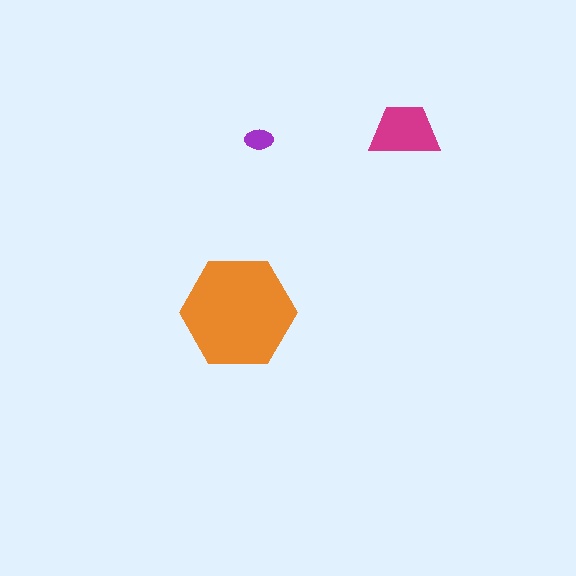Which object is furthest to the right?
The magenta trapezoid is rightmost.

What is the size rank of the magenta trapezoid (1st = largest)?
2nd.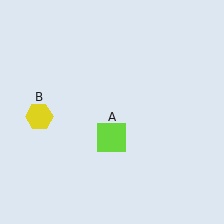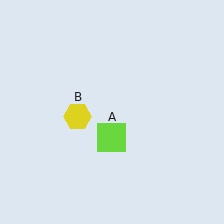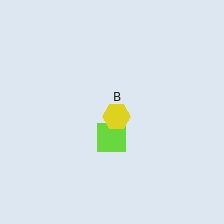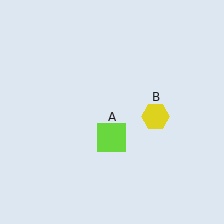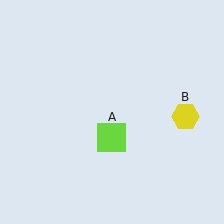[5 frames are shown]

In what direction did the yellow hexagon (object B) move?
The yellow hexagon (object B) moved right.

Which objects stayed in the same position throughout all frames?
Lime square (object A) remained stationary.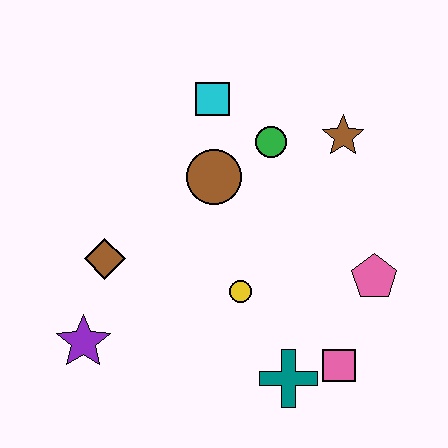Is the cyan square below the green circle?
No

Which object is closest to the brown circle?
The green circle is closest to the brown circle.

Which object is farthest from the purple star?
The brown star is farthest from the purple star.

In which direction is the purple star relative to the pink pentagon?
The purple star is to the left of the pink pentagon.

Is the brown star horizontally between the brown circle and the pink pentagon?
Yes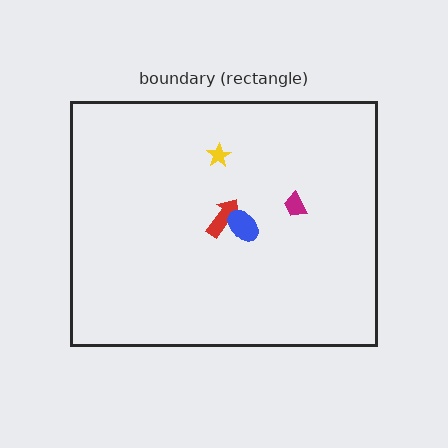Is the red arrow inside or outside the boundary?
Inside.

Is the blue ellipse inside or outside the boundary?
Inside.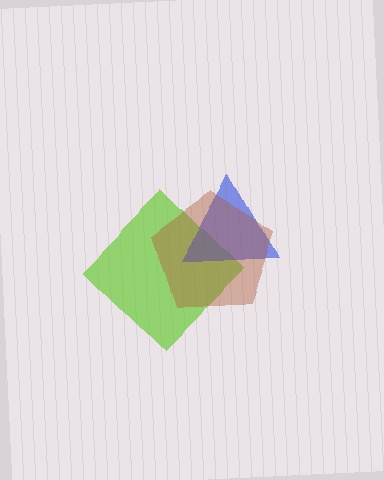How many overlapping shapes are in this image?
There are 3 overlapping shapes in the image.